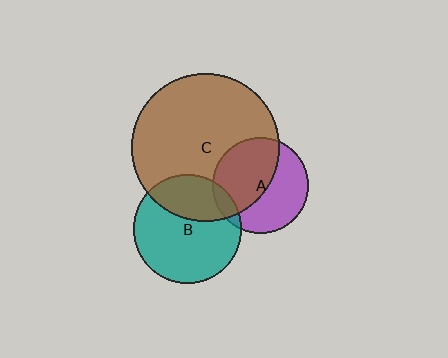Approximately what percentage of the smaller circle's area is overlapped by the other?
Approximately 30%.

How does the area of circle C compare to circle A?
Approximately 2.4 times.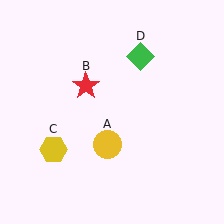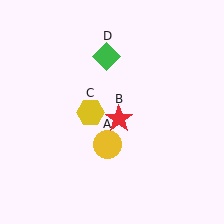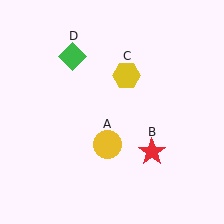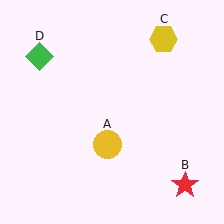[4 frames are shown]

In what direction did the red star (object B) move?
The red star (object B) moved down and to the right.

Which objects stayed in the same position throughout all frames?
Yellow circle (object A) remained stationary.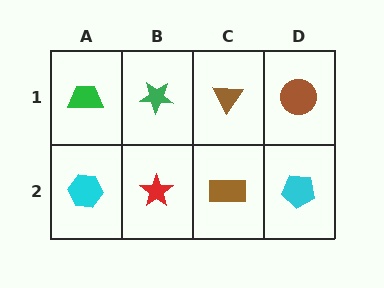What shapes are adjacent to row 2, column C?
A brown triangle (row 1, column C), a red star (row 2, column B), a cyan pentagon (row 2, column D).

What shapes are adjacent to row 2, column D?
A brown circle (row 1, column D), a brown rectangle (row 2, column C).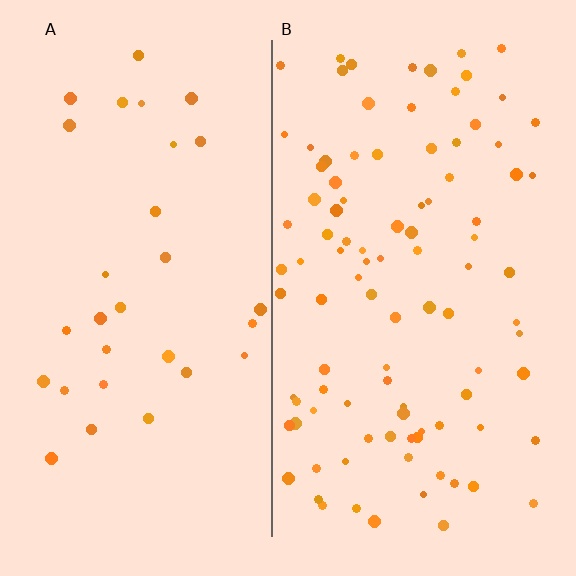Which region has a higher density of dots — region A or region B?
B (the right).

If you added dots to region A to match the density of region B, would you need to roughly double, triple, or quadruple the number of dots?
Approximately triple.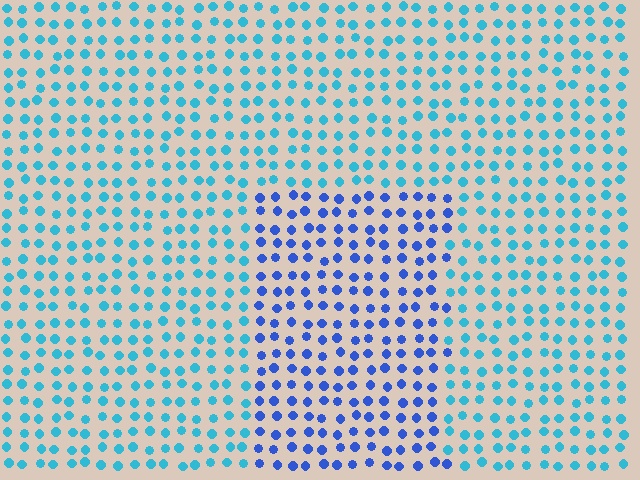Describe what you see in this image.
The image is filled with small cyan elements in a uniform arrangement. A rectangle-shaped region is visible where the elements are tinted to a slightly different hue, forming a subtle color boundary.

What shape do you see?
I see a rectangle.